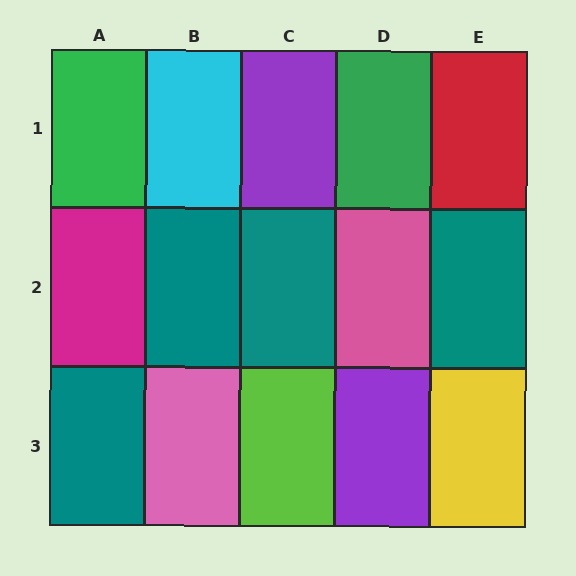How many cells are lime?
1 cell is lime.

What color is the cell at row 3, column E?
Yellow.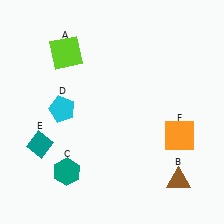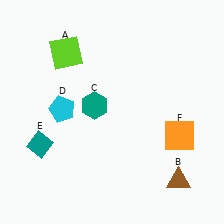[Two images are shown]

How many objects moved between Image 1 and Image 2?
1 object moved between the two images.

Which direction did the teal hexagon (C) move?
The teal hexagon (C) moved up.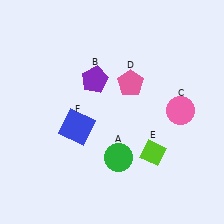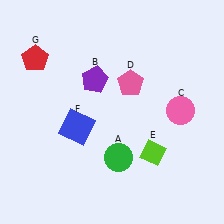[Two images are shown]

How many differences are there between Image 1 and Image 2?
There is 1 difference between the two images.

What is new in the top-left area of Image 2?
A red pentagon (G) was added in the top-left area of Image 2.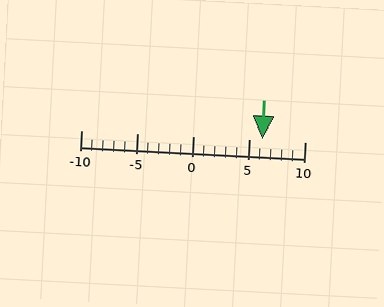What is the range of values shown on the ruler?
The ruler shows values from -10 to 10.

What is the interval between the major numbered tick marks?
The major tick marks are spaced 5 units apart.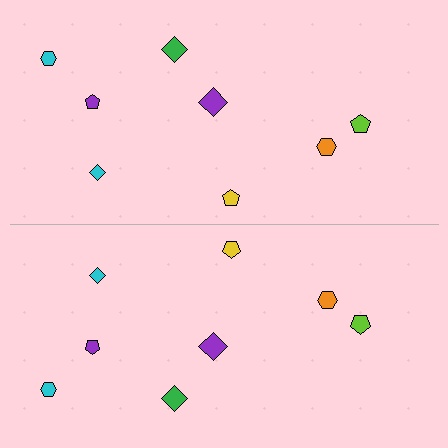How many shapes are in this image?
There are 16 shapes in this image.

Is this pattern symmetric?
Yes, this pattern has bilateral (reflection) symmetry.